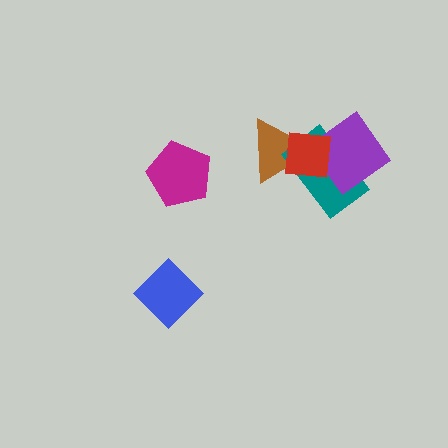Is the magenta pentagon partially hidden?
No, no other shape covers it.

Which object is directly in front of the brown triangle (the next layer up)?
The teal rectangle is directly in front of the brown triangle.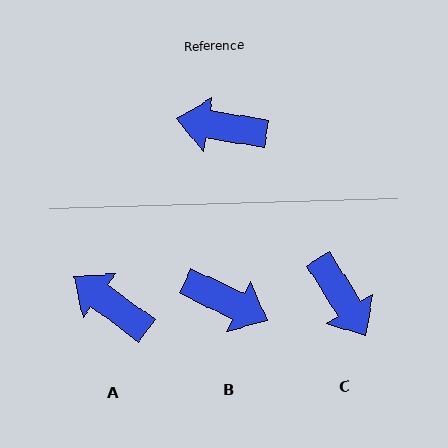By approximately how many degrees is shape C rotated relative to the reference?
Approximately 131 degrees counter-clockwise.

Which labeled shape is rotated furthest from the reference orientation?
B, about 164 degrees away.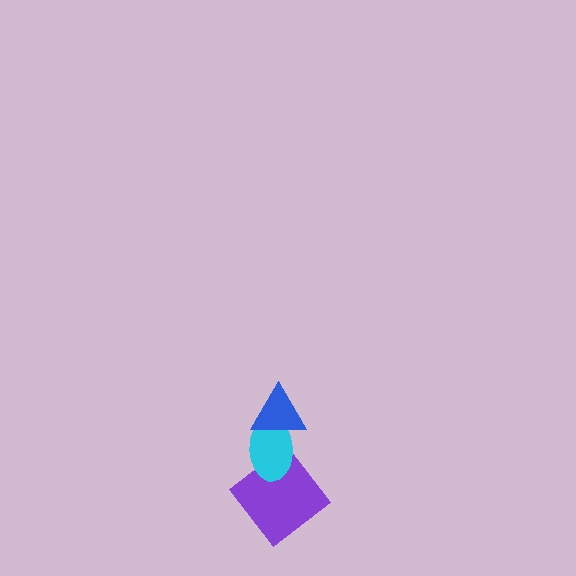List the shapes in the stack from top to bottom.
From top to bottom: the blue triangle, the cyan ellipse, the purple diamond.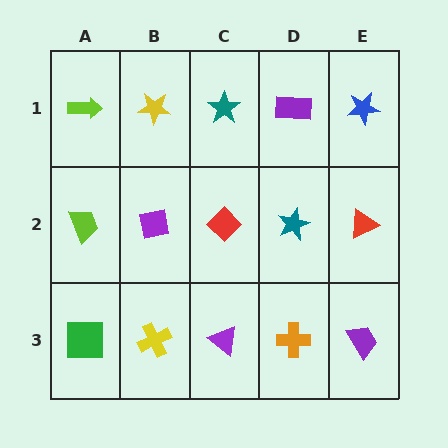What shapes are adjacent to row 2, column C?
A teal star (row 1, column C), a purple triangle (row 3, column C), a purple square (row 2, column B), a teal star (row 2, column D).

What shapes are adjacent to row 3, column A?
A lime trapezoid (row 2, column A), a yellow cross (row 3, column B).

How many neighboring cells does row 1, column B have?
3.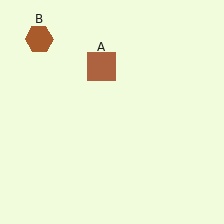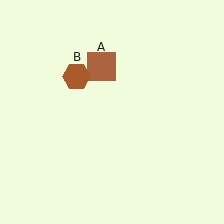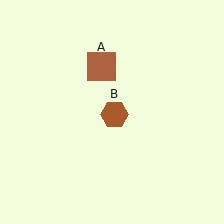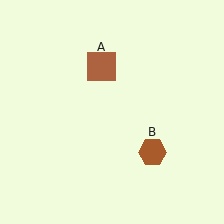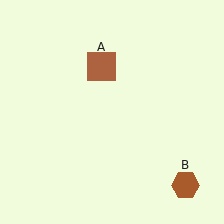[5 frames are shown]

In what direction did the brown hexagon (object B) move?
The brown hexagon (object B) moved down and to the right.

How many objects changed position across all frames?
1 object changed position: brown hexagon (object B).